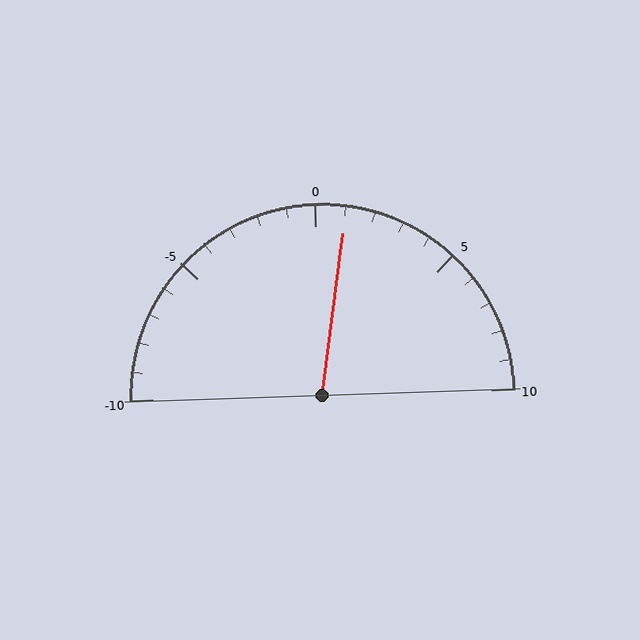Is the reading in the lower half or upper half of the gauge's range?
The reading is in the upper half of the range (-10 to 10).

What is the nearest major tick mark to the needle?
The nearest major tick mark is 0.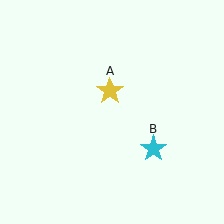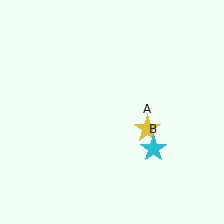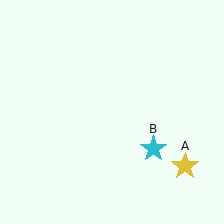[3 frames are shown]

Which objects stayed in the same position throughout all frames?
Cyan star (object B) remained stationary.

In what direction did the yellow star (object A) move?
The yellow star (object A) moved down and to the right.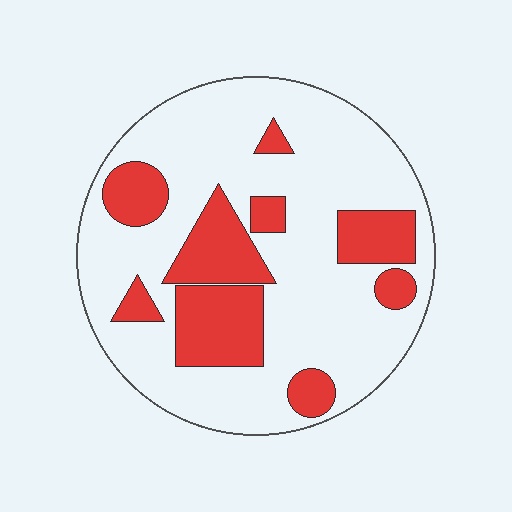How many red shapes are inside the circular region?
9.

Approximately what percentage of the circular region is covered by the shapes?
Approximately 25%.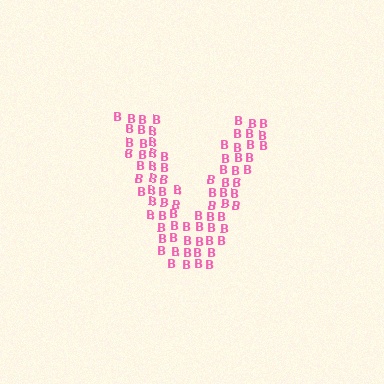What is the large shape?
The large shape is the letter V.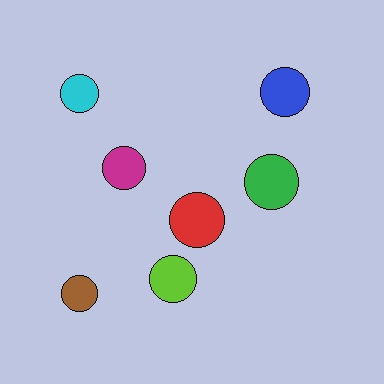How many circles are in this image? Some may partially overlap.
There are 7 circles.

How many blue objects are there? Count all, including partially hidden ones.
There is 1 blue object.